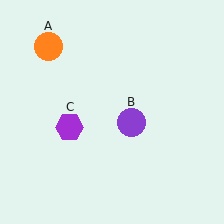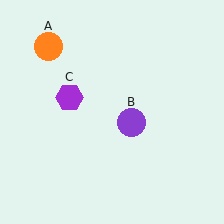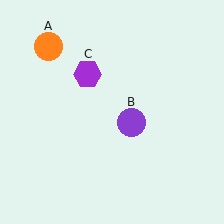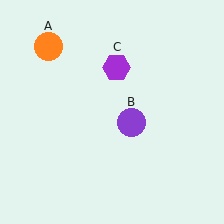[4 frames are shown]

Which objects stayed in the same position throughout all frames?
Orange circle (object A) and purple circle (object B) remained stationary.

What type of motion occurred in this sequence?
The purple hexagon (object C) rotated clockwise around the center of the scene.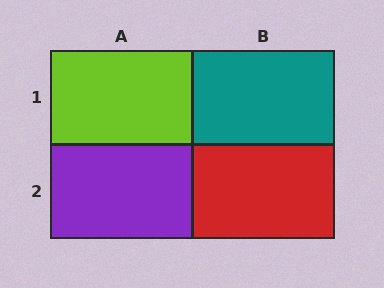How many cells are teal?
1 cell is teal.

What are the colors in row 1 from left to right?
Lime, teal.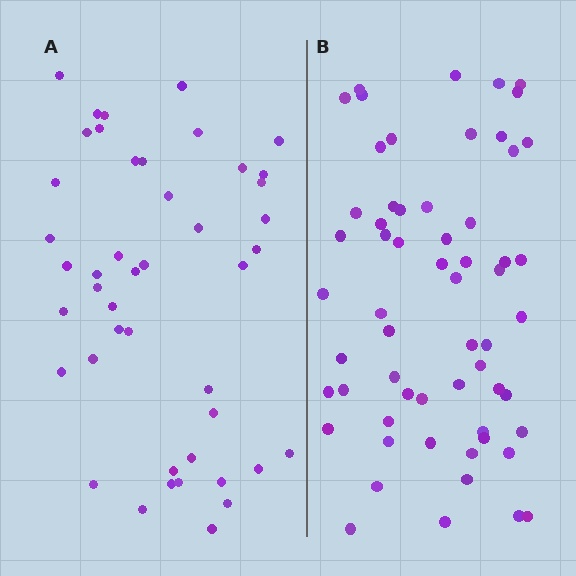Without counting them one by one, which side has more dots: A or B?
Region B (the right region) has more dots.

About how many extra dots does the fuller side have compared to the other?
Region B has approximately 15 more dots than region A.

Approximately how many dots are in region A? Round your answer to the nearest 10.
About 40 dots. (The exact count is 45, which rounds to 40.)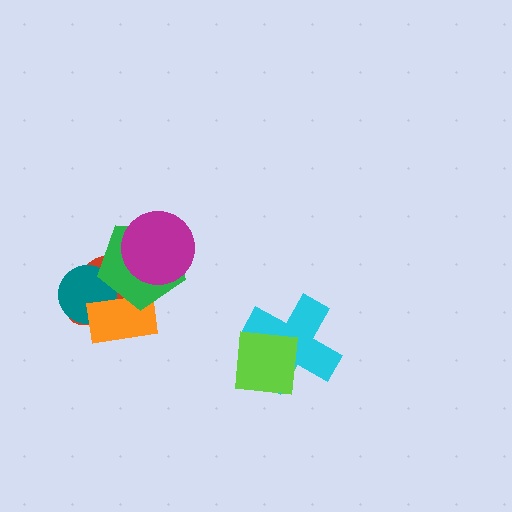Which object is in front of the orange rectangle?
The green pentagon is in front of the orange rectangle.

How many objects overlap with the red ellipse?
3 objects overlap with the red ellipse.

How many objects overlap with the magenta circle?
1 object overlaps with the magenta circle.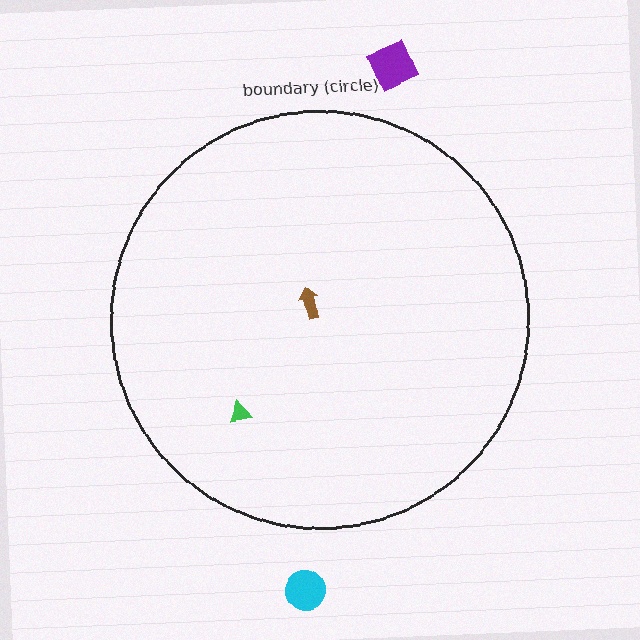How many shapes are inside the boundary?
2 inside, 2 outside.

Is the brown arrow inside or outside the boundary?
Inside.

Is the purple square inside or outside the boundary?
Outside.